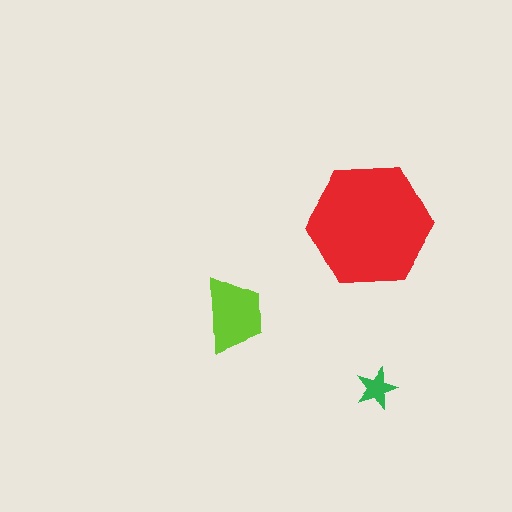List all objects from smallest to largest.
The green star, the lime trapezoid, the red hexagon.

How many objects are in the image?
There are 3 objects in the image.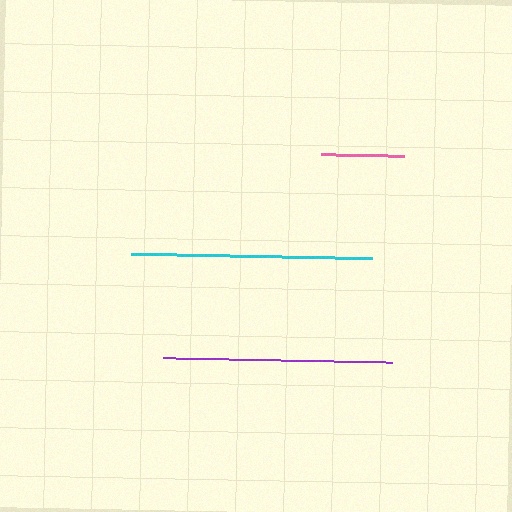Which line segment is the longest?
The cyan line is the longest at approximately 241 pixels.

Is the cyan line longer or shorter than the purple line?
The cyan line is longer than the purple line.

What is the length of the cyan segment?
The cyan segment is approximately 241 pixels long.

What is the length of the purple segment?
The purple segment is approximately 228 pixels long.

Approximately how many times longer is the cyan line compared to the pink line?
The cyan line is approximately 2.9 times the length of the pink line.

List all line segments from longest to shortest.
From longest to shortest: cyan, purple, pink.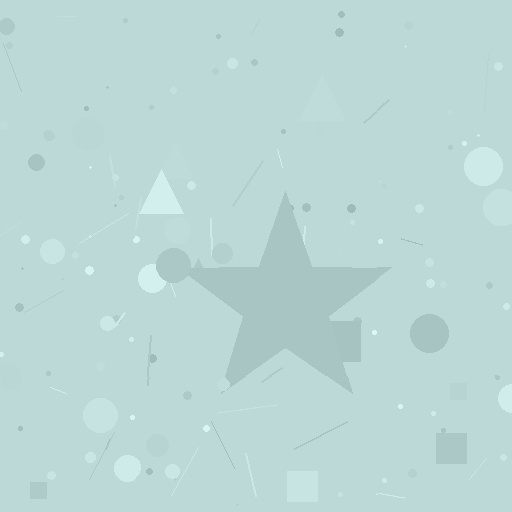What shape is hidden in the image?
A star is hidden in the image.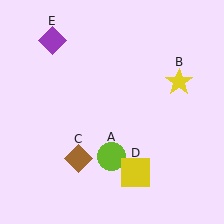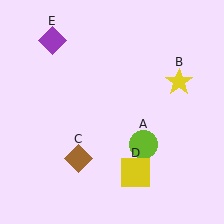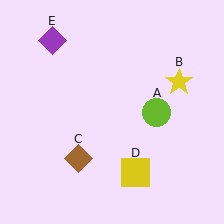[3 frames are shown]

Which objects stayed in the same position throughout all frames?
Yellow star (object B) and brown diamond (object C) and yellow square (object D) and purple diamond (object E) remained stationary.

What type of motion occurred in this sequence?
The lime circle (object A) rotated counterclockwise around the center of the scene.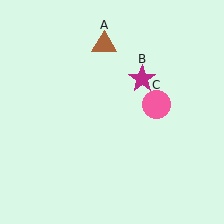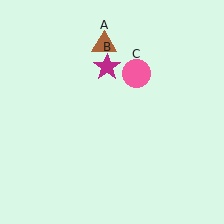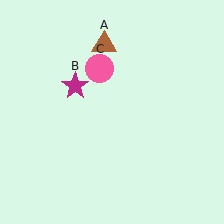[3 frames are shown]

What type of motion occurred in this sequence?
The magenta star (object B), pink circle (object C) rotated counterclockwise around the center of the scene.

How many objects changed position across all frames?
2 objects changed position: magenta star (object B), pink circle (object C).